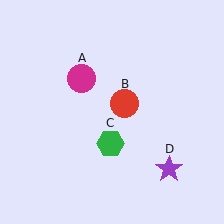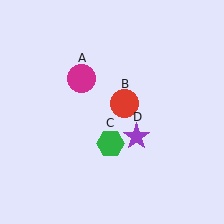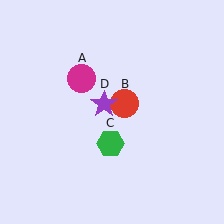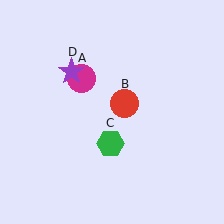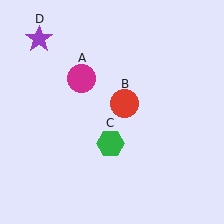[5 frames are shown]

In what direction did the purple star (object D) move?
The purple star (object D) moved up and to the left.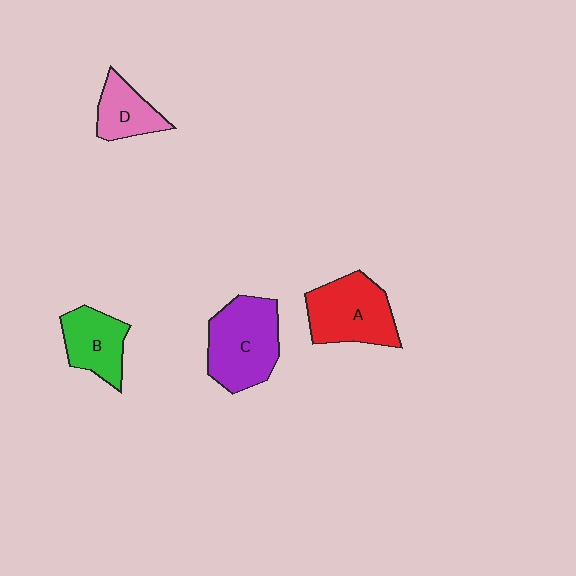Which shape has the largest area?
Shape C (purple).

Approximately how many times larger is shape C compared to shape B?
Approximately 1.5 times.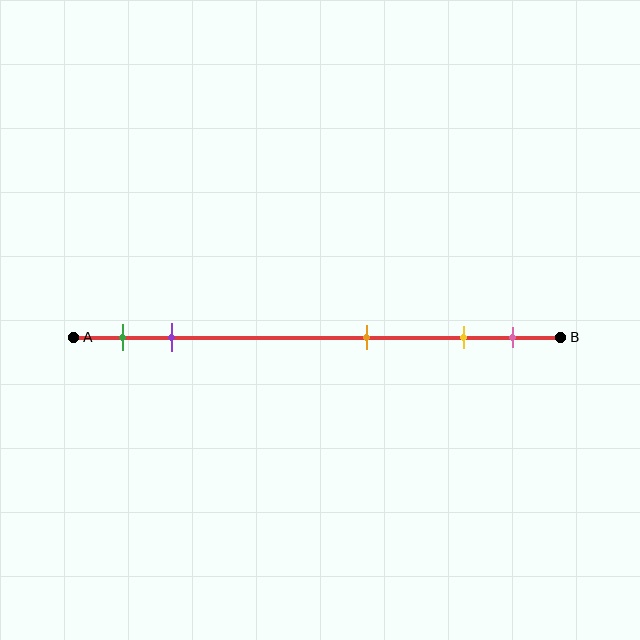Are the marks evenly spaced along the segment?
No, the marks are not evenly spaced.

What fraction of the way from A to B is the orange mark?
The orange mark is approximately 60% (0.6) of the way from A to B.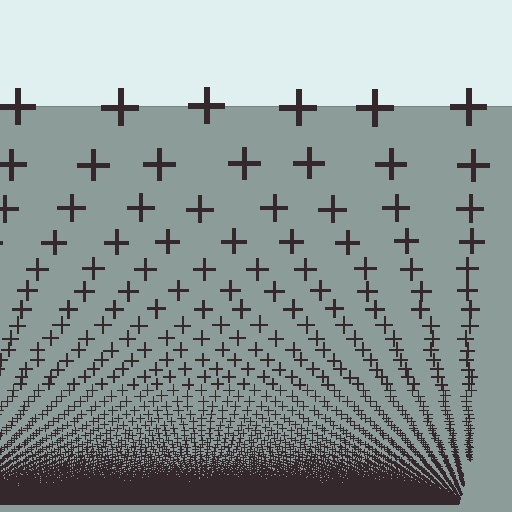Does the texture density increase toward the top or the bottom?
Density increases toward the bottom.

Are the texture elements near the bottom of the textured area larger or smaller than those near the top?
Smaller. The gradient is inverted — elements near the bottom are smaller and denser.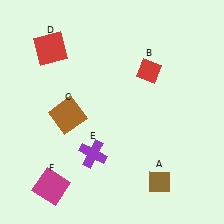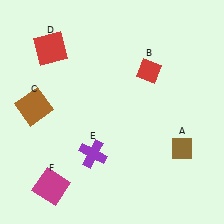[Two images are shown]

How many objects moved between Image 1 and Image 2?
2 objects moved between the two images.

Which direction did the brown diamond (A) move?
The brown diamond (A) moved up.